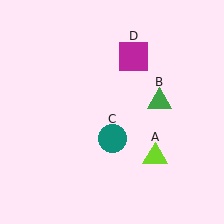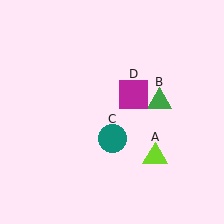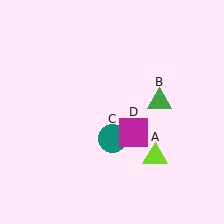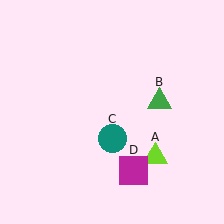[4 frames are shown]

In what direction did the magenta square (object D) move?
The magenta square (object D) moved down.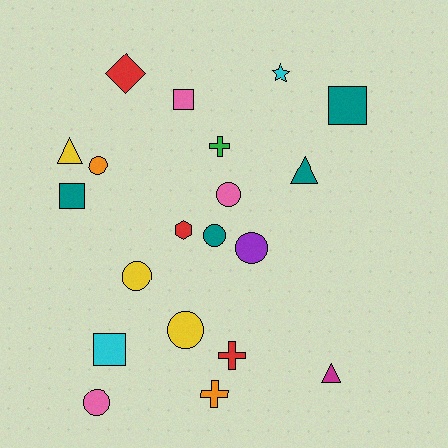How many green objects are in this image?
There is 1 green object.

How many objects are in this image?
There are 20 objects.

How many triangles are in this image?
There are 3 triangles.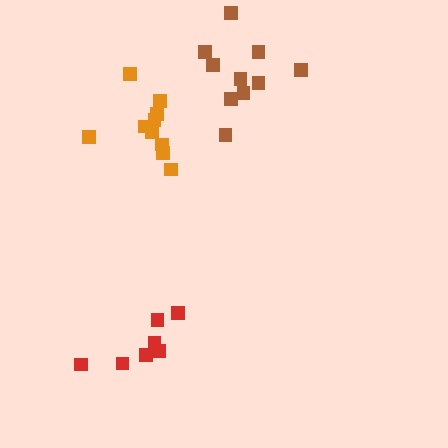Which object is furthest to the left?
The red cluster is leftmost.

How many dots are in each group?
Group 1: 10 dots, Group 2: 7 dots, Group 3: 10 dots (27 total).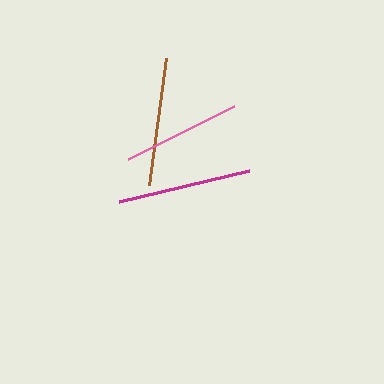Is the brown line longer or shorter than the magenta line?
The magenta line is longer than the brown line.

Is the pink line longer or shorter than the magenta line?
The magenta line is longer than the pink line.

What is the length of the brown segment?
The brown segment is approximately 128 pixels long.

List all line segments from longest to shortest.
From longest to shortest: magenta, brown, pink.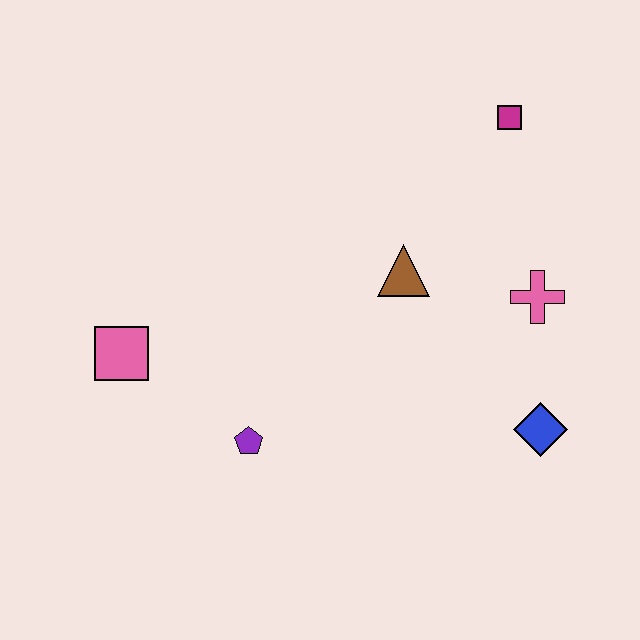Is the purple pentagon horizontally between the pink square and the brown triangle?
Yes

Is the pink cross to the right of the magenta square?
Yes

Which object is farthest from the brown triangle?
The pink square is farthest from the brown triangle.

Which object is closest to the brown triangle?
The pink cross is closest to the brown triangle.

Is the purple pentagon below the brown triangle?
Yes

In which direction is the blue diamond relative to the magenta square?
The blue diamond is below the magenta square.